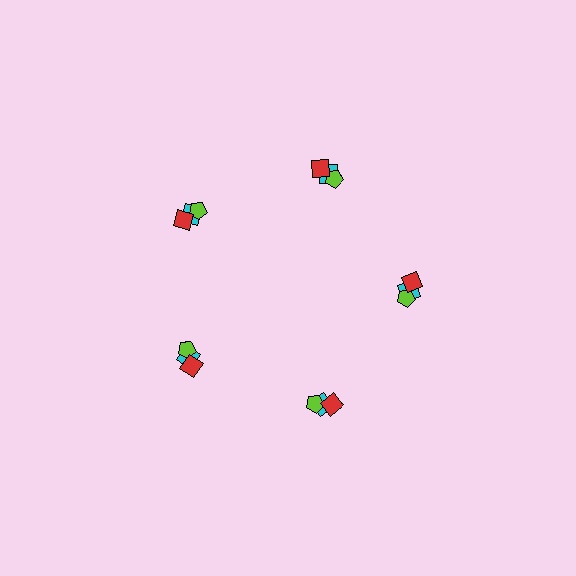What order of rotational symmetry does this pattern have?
This pattern has 5-fold rotational symmetry.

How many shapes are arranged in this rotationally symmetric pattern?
There are 15 shapes, arranged in 5 groups of 3.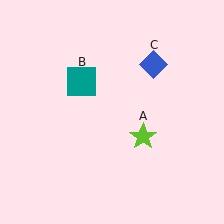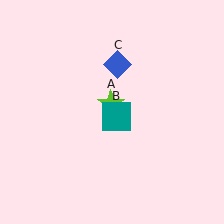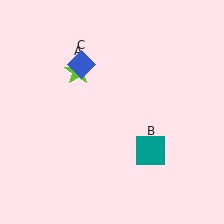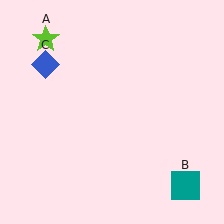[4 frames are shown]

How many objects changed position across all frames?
3 objects changed position: lime star (object A), teal square (object B), blue diamond (object C).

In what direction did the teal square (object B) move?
The teal square (object B) moved down and to the right.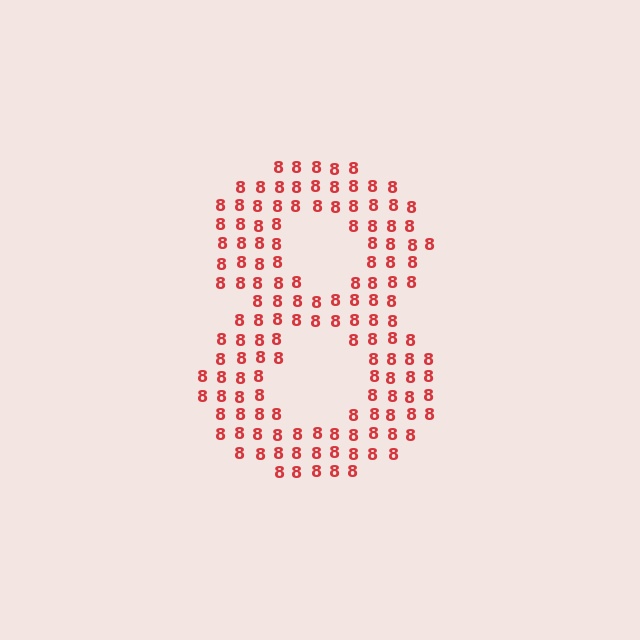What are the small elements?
The small elements are digit 8's.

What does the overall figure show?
The overall figure shows the digit 8.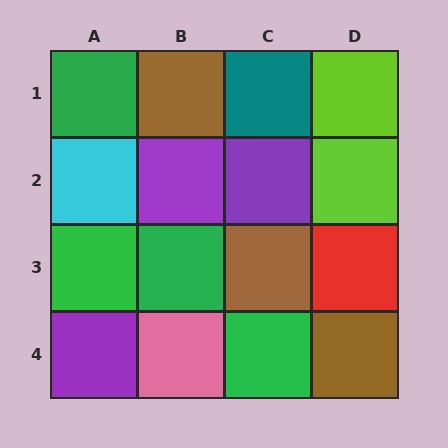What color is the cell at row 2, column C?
Purple.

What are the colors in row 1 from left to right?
Green, brown, teal, lime.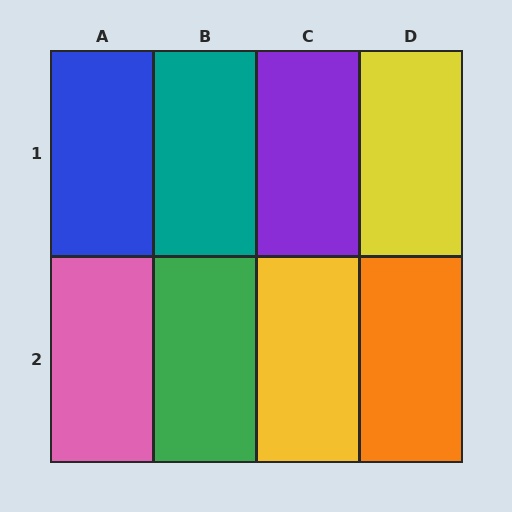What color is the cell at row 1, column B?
Teal.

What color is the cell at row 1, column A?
Blue.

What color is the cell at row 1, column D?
Yellow.